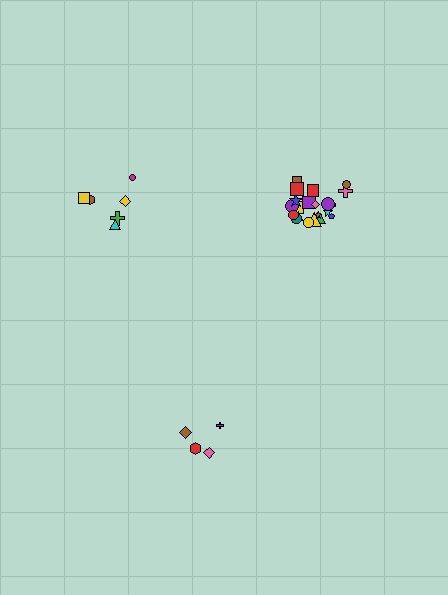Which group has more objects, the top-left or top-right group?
The top-right group.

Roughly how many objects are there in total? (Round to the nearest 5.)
Roughly 30 objects in total.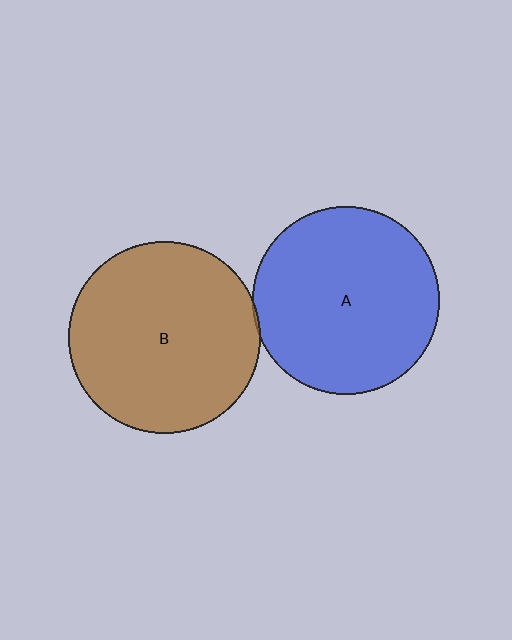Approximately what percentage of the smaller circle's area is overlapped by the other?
Approximately 5%.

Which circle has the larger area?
Circle B (brown).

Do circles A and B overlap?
Yes.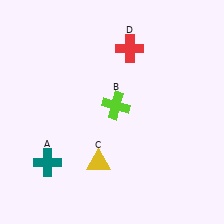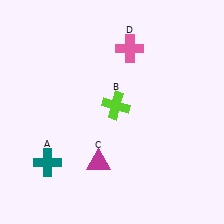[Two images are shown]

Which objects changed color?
C changed from yellow to magenta. D changed from red to pink.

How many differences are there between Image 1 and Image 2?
There are 2 differences between the two images.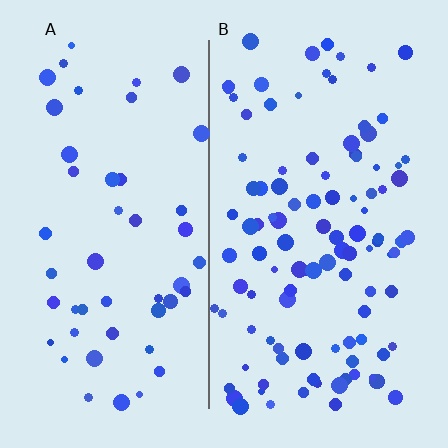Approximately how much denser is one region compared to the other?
Approximately 2.2× — region B over region A.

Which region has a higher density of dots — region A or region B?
B (the right).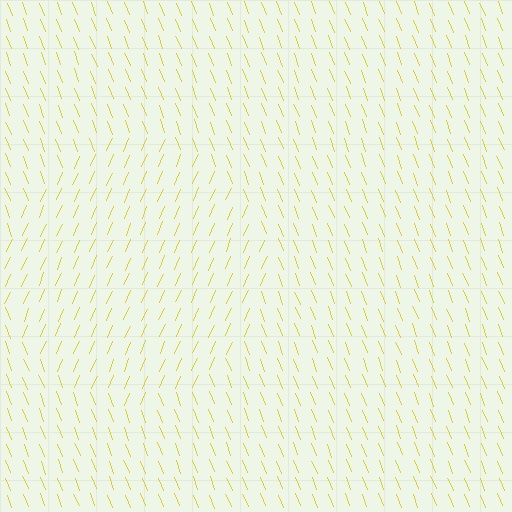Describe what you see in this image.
The image is filled with small yellow line segments. A circle region in the image has lines oriented differently from the surrounding lines, creating a visible texture boundary.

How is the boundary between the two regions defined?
The boundary is defined purely by a change in line orientation (approximately 45 degrees difference). All lines are the same color and thickness.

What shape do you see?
I see a circle.